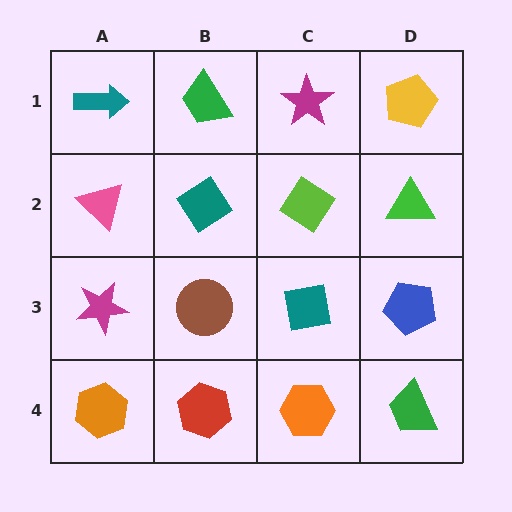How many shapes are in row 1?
4 shapes.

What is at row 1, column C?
A magenta star.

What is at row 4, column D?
A green trapezoid.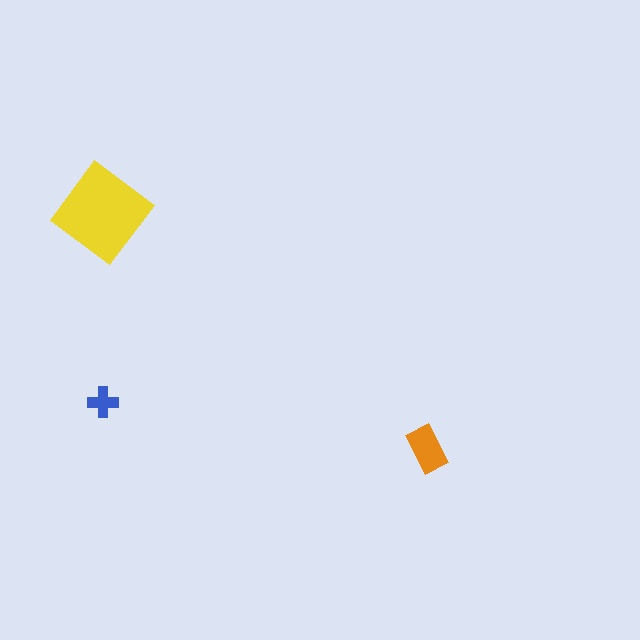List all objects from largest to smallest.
The yellow diamond, the orange rectangle, the blue cross.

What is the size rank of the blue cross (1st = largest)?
3rd.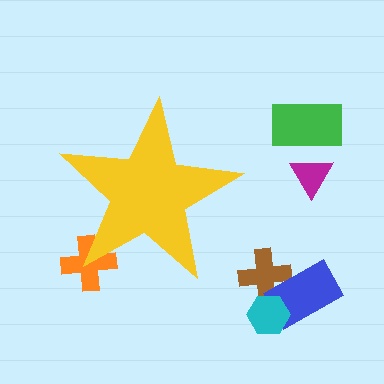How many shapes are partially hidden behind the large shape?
1 shape is partially hidden.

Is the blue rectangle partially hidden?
No, the blue rectangle is fully visible.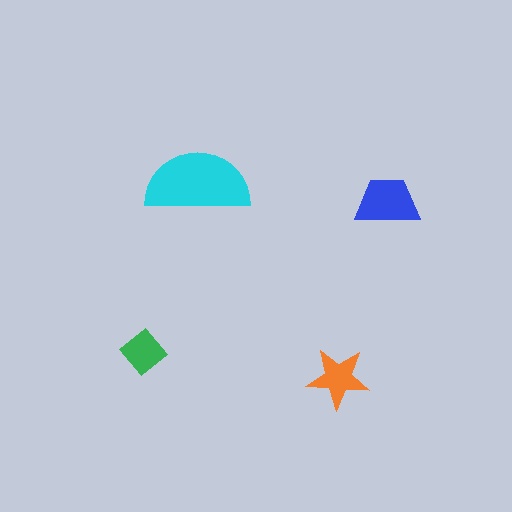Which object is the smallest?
The green diamond.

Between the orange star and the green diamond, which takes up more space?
The orange star.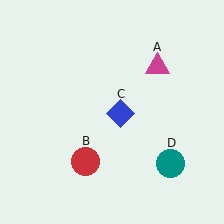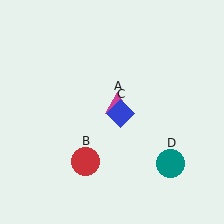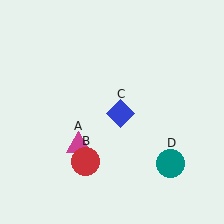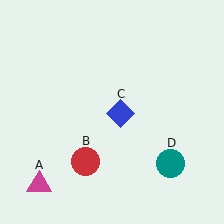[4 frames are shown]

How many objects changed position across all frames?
1 object changed position: magenta triangle (object A).